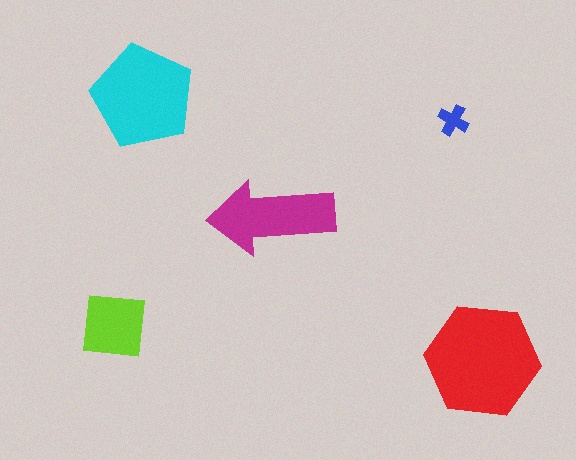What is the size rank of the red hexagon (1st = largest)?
1st.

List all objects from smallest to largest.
The blue cross, the lime square, the magenta arrow, the cyan pentagon, the red hexagon.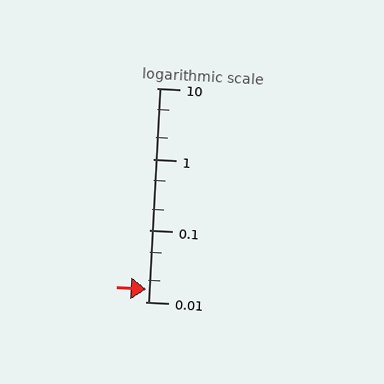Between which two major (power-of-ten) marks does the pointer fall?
The pointer is between 0.01 and 0.1.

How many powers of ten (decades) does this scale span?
The scale spans 3 decades, from 0.01 to 10.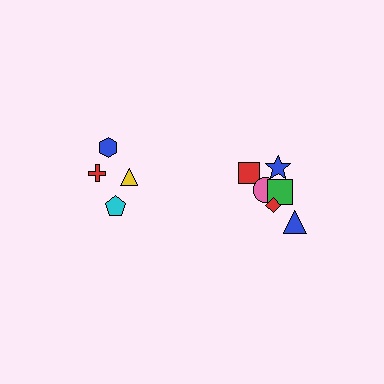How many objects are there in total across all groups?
There are 10 objects.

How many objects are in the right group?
There are 6 objects.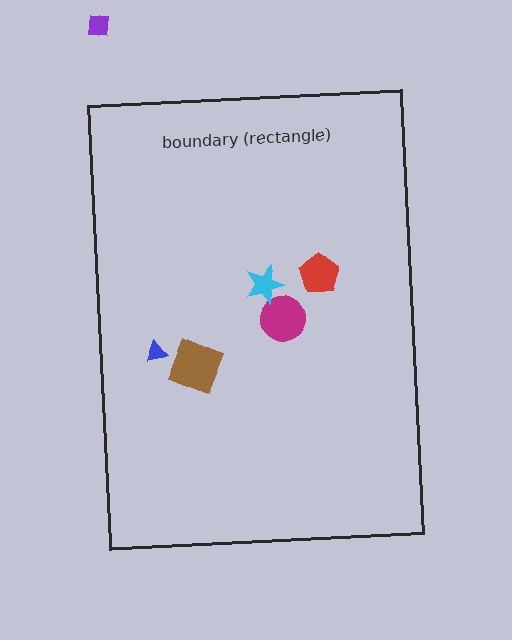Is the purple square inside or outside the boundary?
Outside.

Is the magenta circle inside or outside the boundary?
Inside.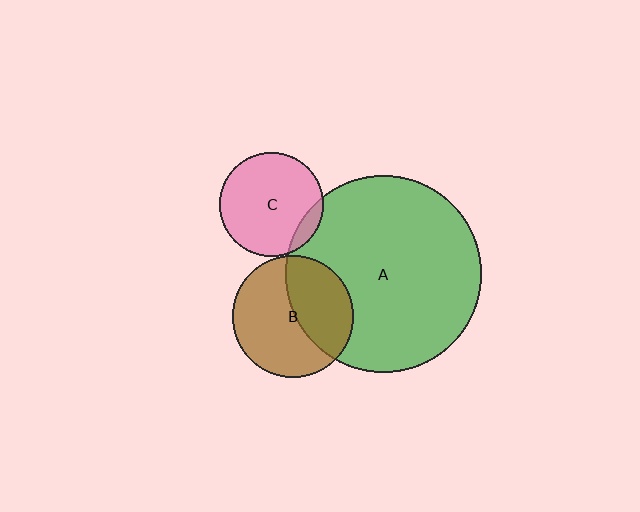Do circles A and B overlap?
Yes.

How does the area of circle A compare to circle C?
Approximately 3.5 times.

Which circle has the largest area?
Circle A (green).